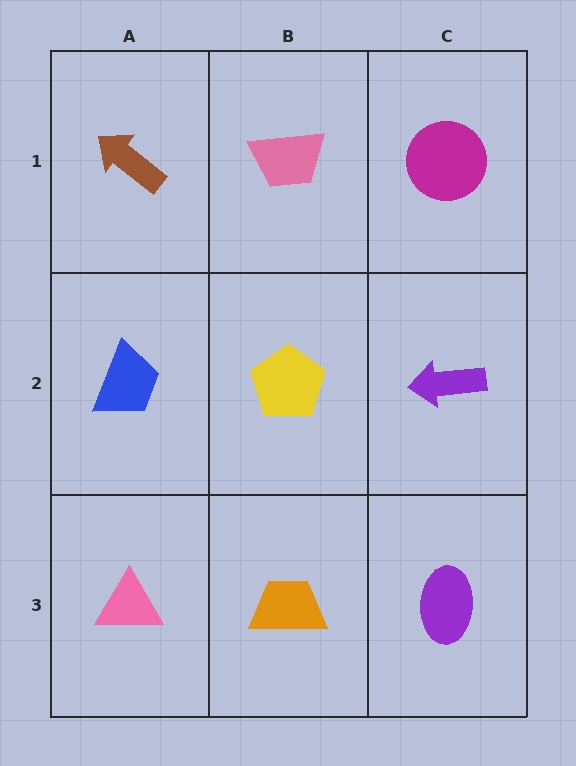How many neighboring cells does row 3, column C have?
2.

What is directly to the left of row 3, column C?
An orange trapezoid.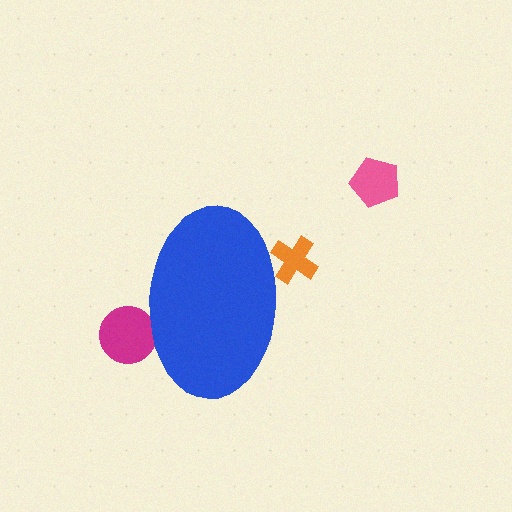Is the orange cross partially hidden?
Yes, the orange cross is partially hidden behind the blue ellipse.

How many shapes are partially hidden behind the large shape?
2 shapes are partially hidden.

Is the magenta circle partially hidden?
Yes, the magenta circle is partially hidden behind the blue ellipse.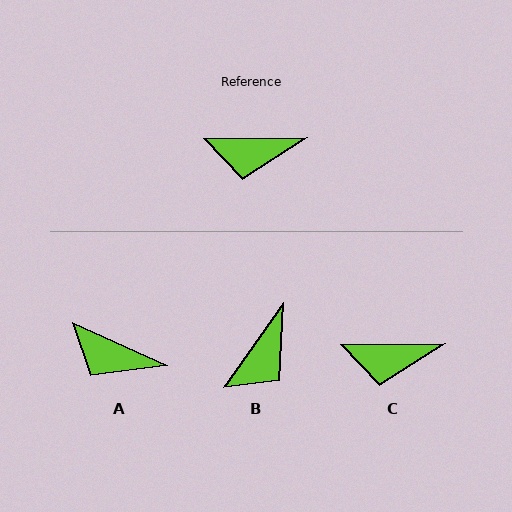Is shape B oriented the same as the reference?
No, it is off by about 54 degrees.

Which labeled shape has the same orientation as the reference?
C.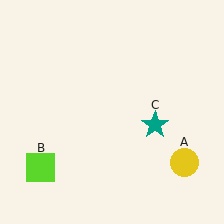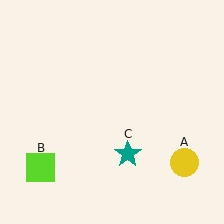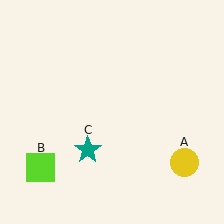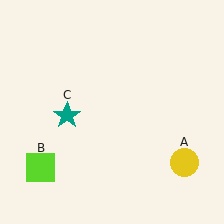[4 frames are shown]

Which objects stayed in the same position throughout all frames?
Yellow circle (object A) and lime square (object B) remained stationary.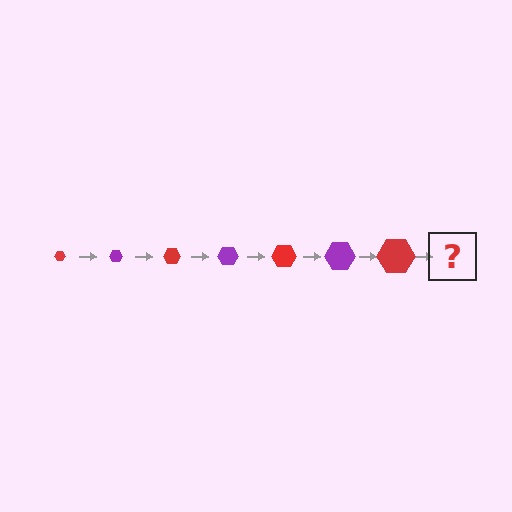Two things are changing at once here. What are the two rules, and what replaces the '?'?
The two rules are that the hexagon grows larger each step and the color cycles through red and purple. The '?' should be a purple hexagon, larger than the previous one.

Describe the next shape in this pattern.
It should be a purple hexagon, larger than the previous one.